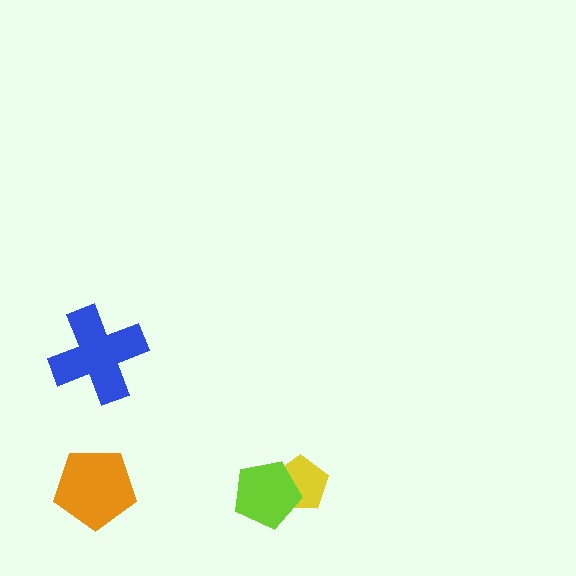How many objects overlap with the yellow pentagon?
1 object overlaps with the yellow pentagon.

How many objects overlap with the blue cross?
0 objects overlap with the blue cross.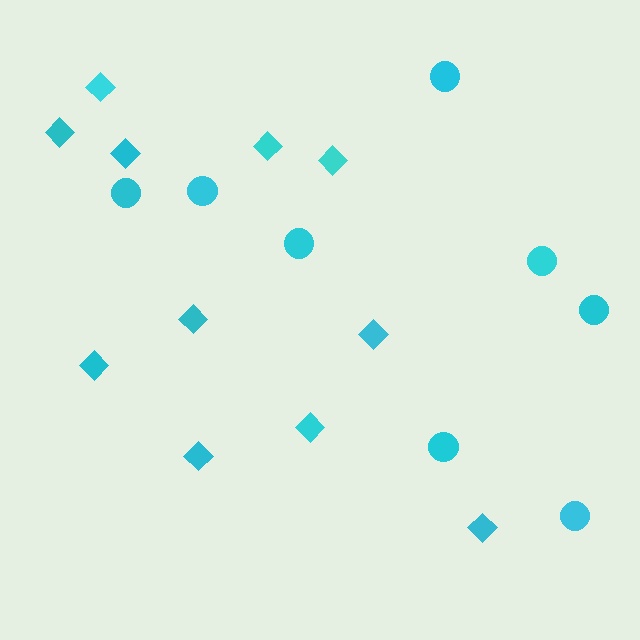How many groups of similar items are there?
There are 2 groups: one group of circles (8) and one group of diamonds (11).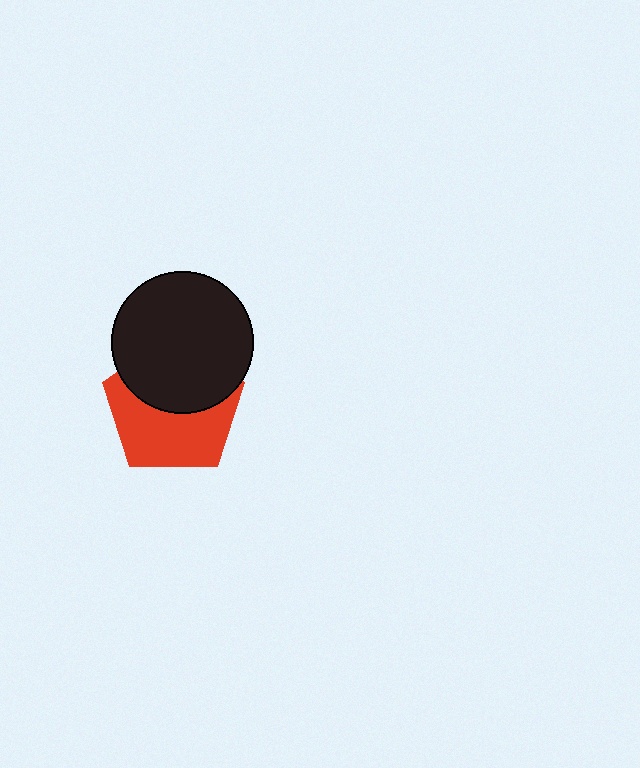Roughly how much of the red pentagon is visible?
About half of it is visible (roughly 54%).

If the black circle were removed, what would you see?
You would see the complete red pentagon.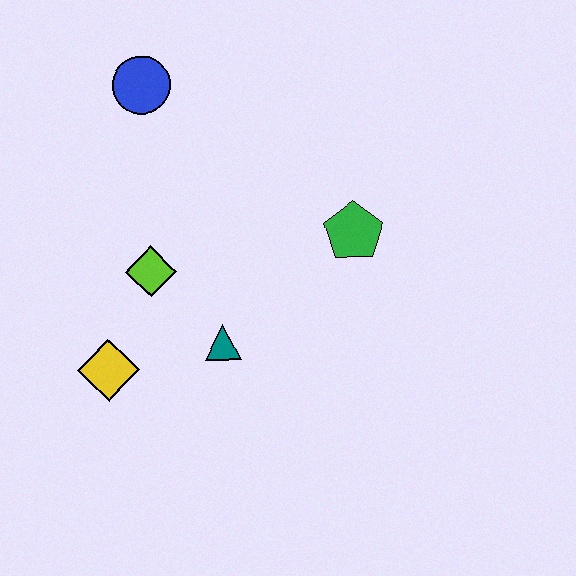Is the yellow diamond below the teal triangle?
Yes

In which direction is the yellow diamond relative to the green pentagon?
The yellow diamond is to the left of the green pentagon.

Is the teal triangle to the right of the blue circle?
Yes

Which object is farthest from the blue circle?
The yellow diamond is farthest from the blue circle.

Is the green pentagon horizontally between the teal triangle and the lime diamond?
No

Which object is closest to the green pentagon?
The teal triangle is closest to the green pentagon.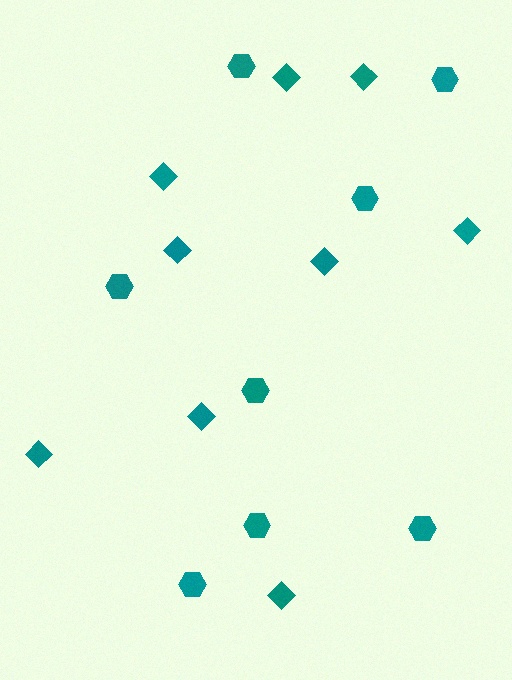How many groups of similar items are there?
There are 2 groups: one group of diamonds (9) and one group of hexagons (8).